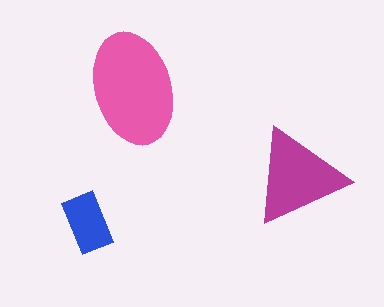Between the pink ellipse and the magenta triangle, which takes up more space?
The pink ellipse.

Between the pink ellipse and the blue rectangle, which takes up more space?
The pink ellipse.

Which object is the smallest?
The blue rectangle.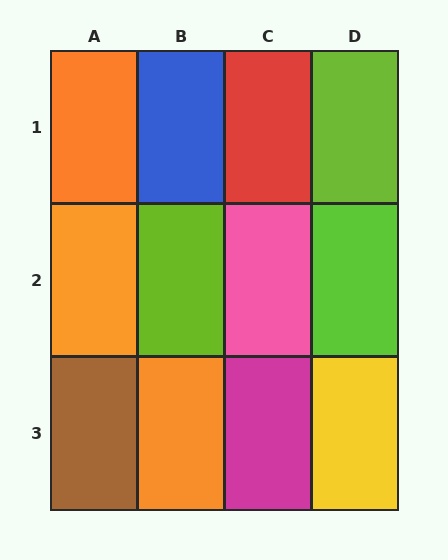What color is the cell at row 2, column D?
Lime.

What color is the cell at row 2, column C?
Pink.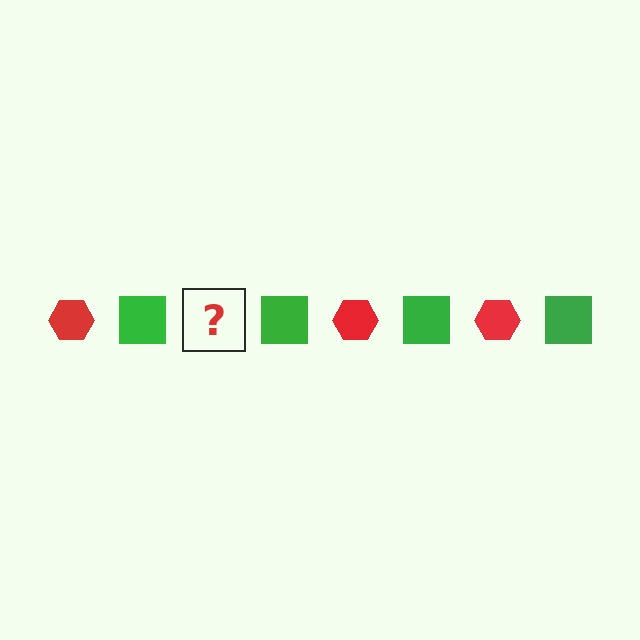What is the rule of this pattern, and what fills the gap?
The rule is that the pattern alternates between red hexagon and green square. The gap should be filled with a red hexagon.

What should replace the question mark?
The question mark should be replaced with a red hexagon.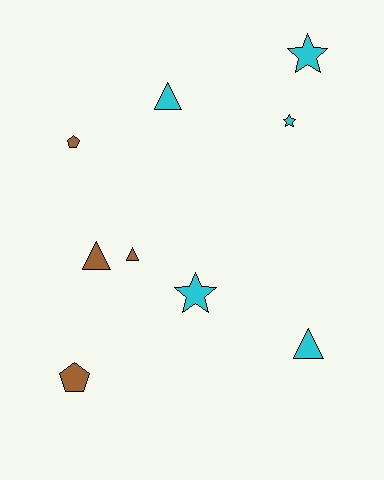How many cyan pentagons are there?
There are no cyan pentagons.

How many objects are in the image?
There are 9 objects.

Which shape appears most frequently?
Triangle, with 4 objects.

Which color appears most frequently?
Cyan, with 5 objects.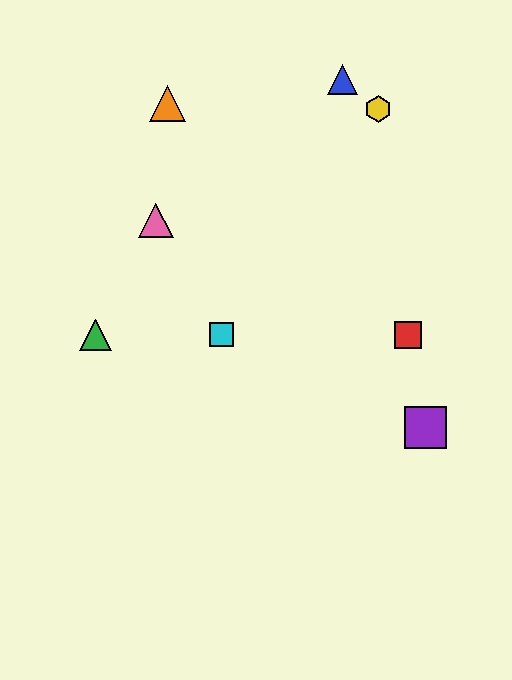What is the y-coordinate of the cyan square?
The cyan square is at y≈335.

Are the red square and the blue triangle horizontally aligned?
No, the red square is at y≈335 and the blue triangle is at y≈79.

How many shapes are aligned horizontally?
3 shapes (the red square, the green triangle, the cyan square) are aligned horizontally.